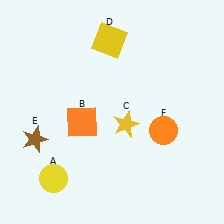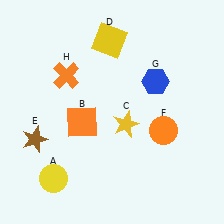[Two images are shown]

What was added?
A blue hexagon (G), an orange cross (H) were added in Image 2.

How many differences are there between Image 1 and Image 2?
There are 2 differences between the two images.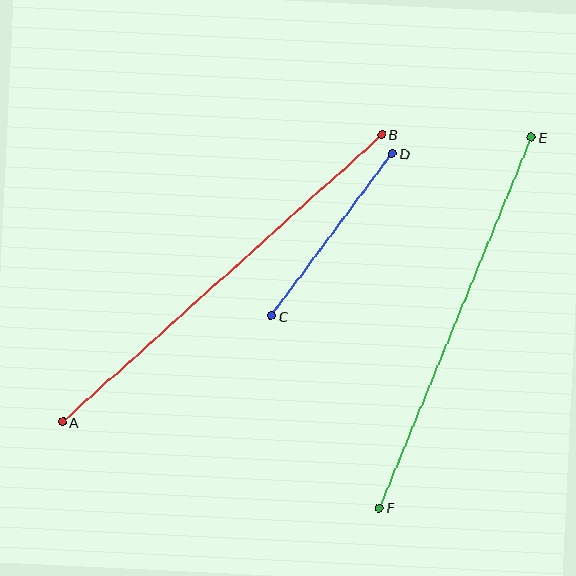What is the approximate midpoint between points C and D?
The midpoint is at approximately (332, 235) pixels.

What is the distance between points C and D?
The distance is approximately 202 pixels.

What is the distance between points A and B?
The distance is approximately 429 pixels.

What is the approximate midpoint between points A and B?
The midpoint is at approximately (222, 278) pixels.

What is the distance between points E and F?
The distance is approximately 401 pixels.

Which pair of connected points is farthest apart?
Points A and B are farthest apart.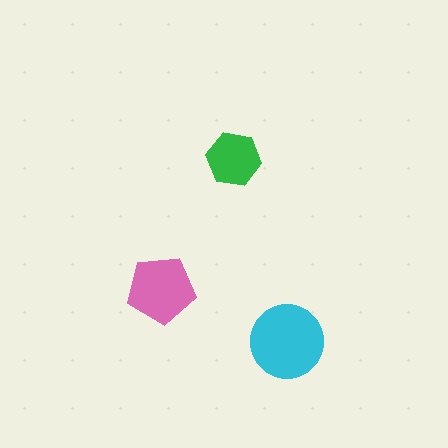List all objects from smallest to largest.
The green hexagon, the pink pentagon, the cyan circle.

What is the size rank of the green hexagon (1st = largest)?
3rd.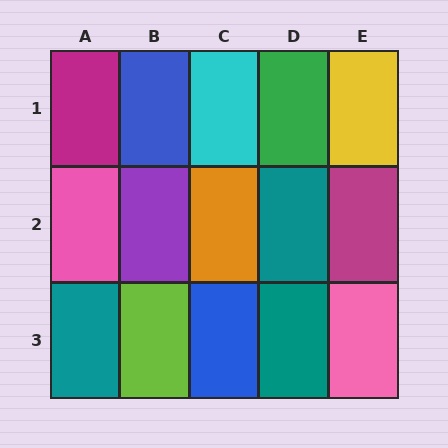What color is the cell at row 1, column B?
Blue.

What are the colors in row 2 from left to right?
Pink, purple, orange, teal, magenta.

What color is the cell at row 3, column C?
Blue.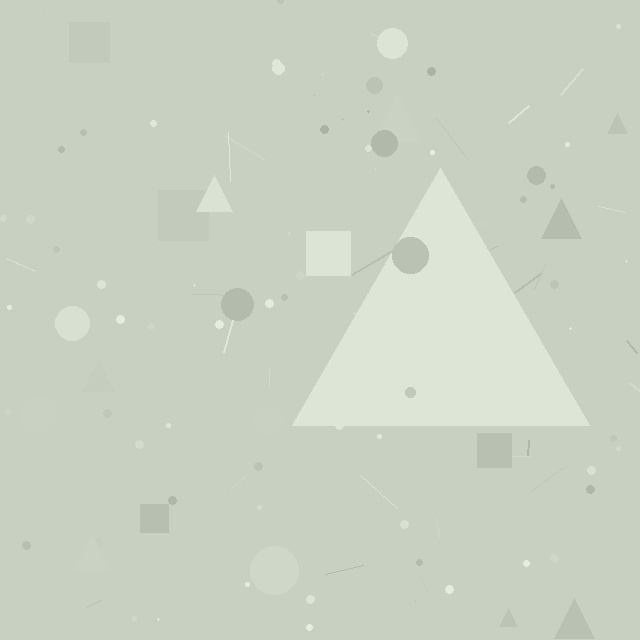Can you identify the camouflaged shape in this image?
The camouflaged shape is a triangle.